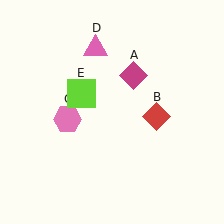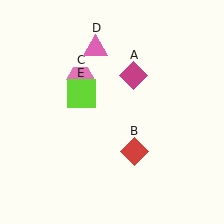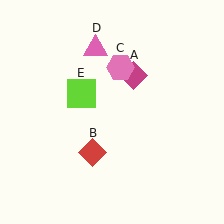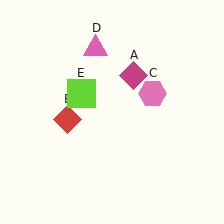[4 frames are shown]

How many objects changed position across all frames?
2 objects changed position: red diamond (object B), pink hexagon (object C).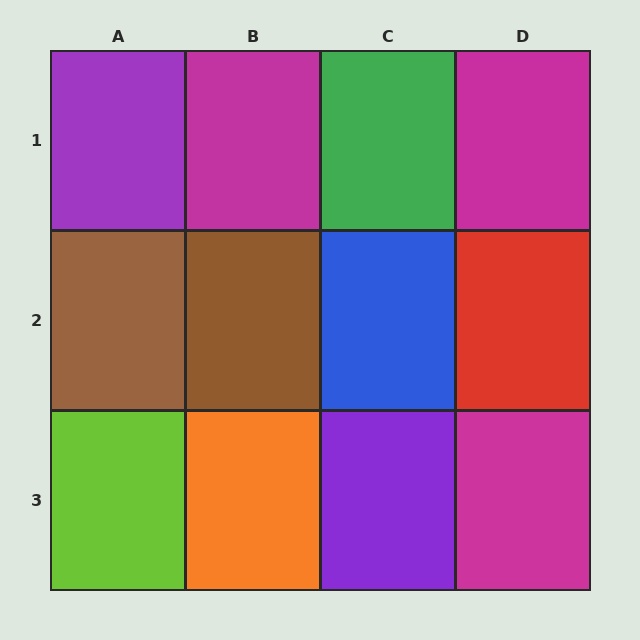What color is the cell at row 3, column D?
Magenta.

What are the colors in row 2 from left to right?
Brown, brown, blue, red.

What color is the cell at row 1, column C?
Green.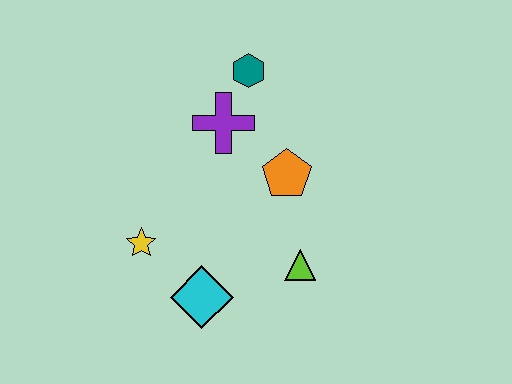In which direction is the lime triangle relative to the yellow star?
The lime triangle is to the right of the yellow star.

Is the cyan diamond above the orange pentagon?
No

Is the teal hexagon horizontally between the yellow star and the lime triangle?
Yes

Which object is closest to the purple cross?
The teal hexagon is closest to the purple cross.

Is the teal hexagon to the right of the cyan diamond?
Yes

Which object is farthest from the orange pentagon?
The yellow star is farthest from the orange pentagon.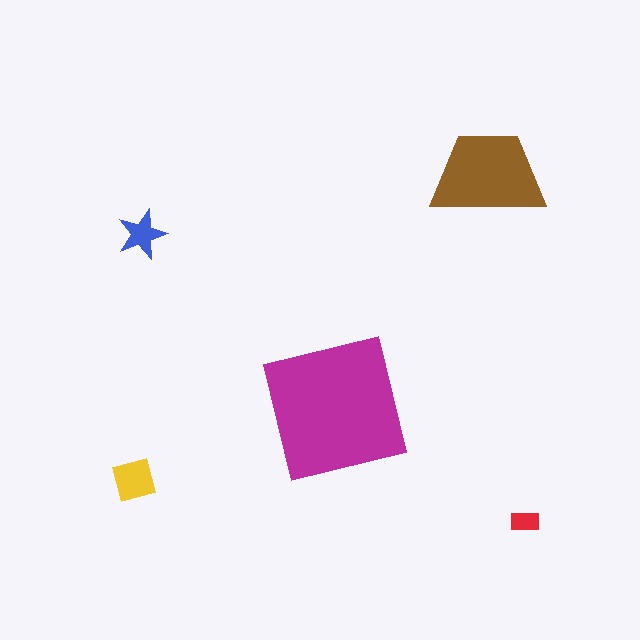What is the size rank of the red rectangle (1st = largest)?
5th.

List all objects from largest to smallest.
The magenta square, the brown trapezoid, the yellow square, the blue star, the red rectangle.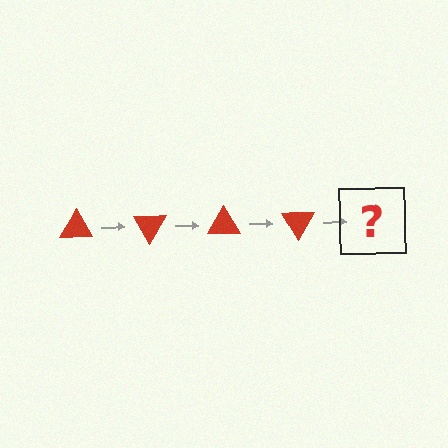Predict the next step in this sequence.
The next step is a red triangle rotated 240 degrees.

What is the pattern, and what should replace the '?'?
The pattern is that the triangle rotates 60 degrees each step. The '?' should be a red triangle rotated 240 degrees.